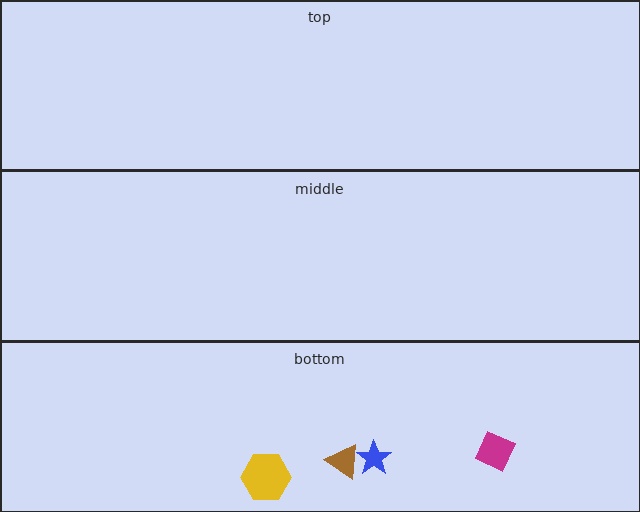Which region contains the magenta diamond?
The bottom region.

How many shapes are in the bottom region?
4.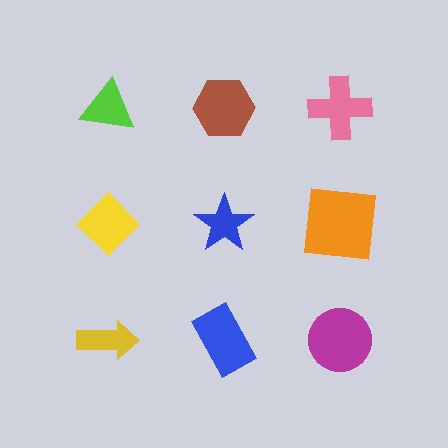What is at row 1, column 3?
A pink cross.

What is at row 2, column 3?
An orange square.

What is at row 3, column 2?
A blue rectangle.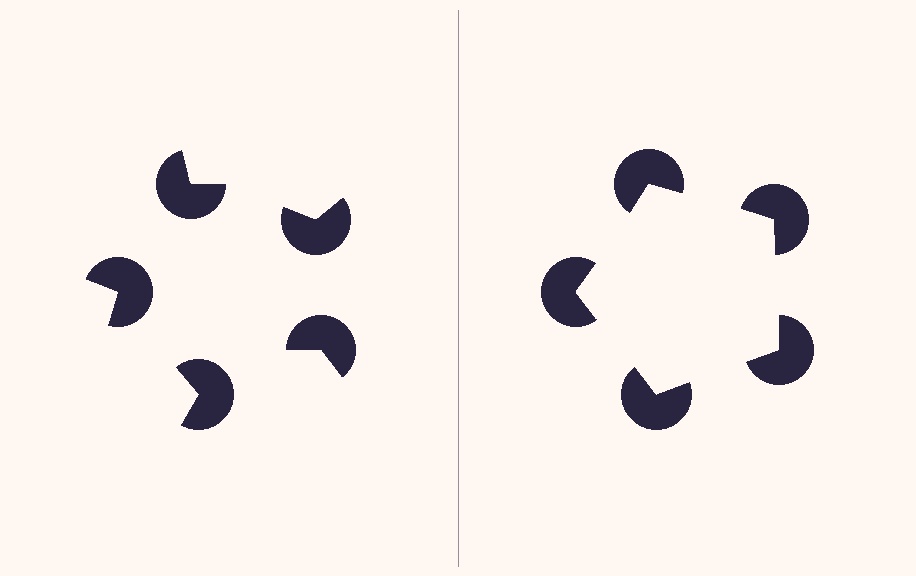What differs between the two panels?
The pac-man discs are positioned identically on both sides; only the wedge orientations differ. On the right they align to a pentagon; on the left they are misaligned.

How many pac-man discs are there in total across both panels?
10 — 5 on each side.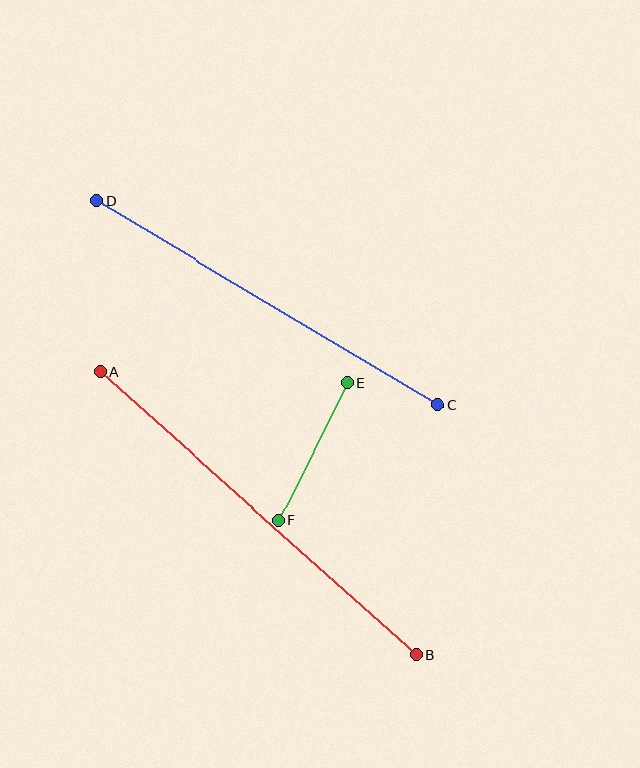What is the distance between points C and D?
The distance is approximately 397 pixels.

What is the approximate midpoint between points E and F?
The midpoint is at approximately (313, 451) pixels.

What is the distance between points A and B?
The distance is approximately 425 pixels.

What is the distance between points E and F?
The distance is approximately 154 pixels.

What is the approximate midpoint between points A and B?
The midpoint is at approximately (258, 513) pixels.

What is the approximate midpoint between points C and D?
The midpoint is at approximately (267, 303) pixels.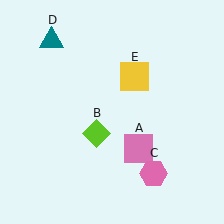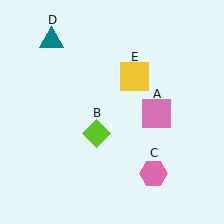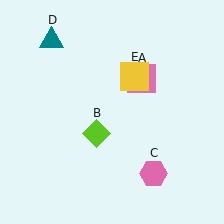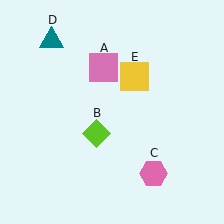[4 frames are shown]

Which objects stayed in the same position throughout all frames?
Lime diamond (object B) and pink hexagon (object C) and teal triangle (object D) and yellow square (object E) remained stationary.